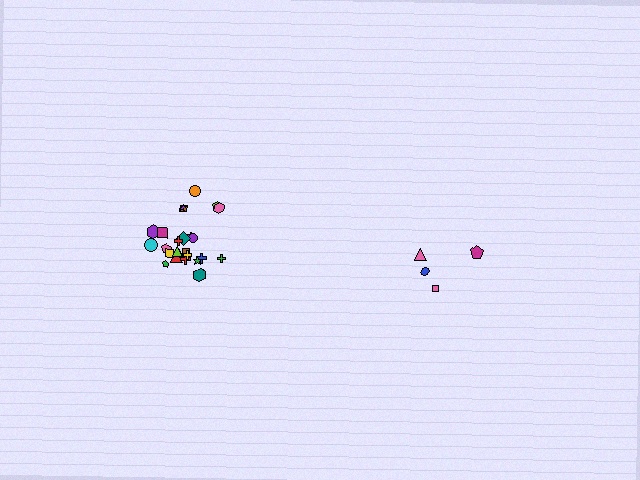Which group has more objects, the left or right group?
The left group.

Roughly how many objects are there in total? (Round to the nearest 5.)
Roughly 30 objects in total.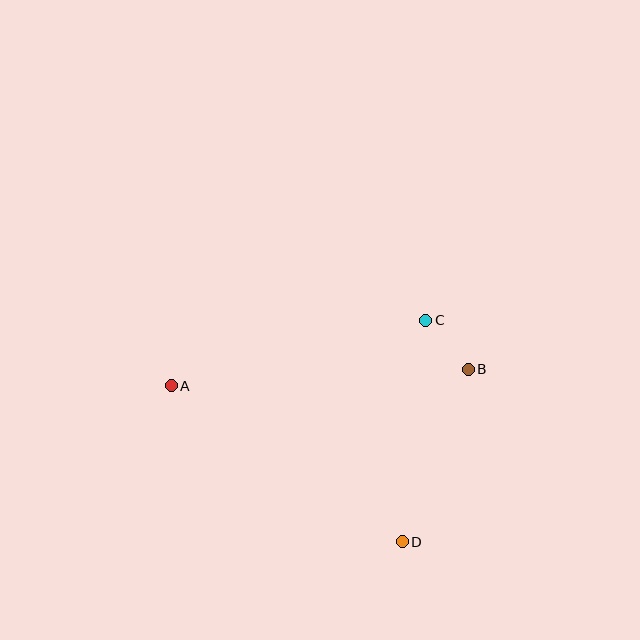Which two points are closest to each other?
Points B and C are closest to each other.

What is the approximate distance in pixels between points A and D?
The distance between A and D is approximately 278 pixels.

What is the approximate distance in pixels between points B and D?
The distance between B and D is approximately 185 pixels.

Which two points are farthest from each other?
Points A and B are farthest from each other.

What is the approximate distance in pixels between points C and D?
The distance between C and D is approximately 223 pixels.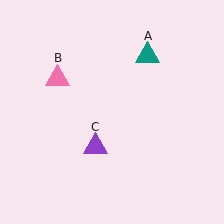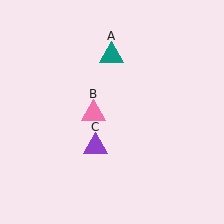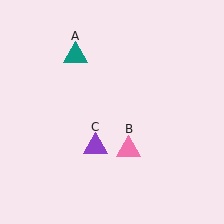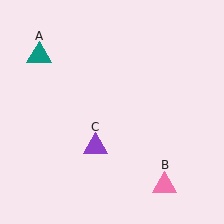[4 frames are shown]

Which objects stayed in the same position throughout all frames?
Purple triangle (object C) remained stationary.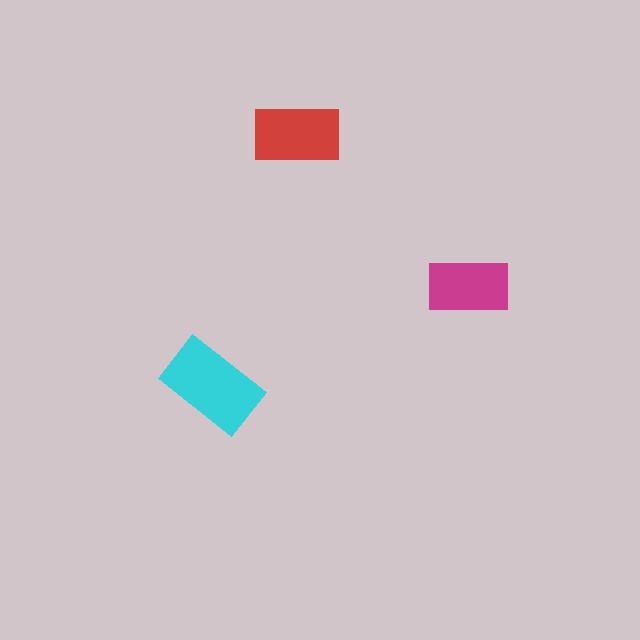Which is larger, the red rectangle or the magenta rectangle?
The red one.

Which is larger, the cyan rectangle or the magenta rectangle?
The cyan one.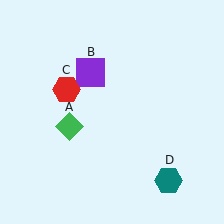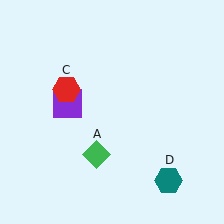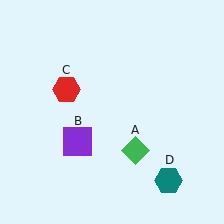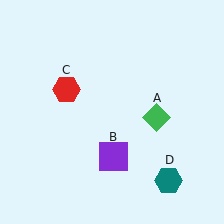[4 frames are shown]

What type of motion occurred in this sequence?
The green diamond (object A), purple square (object B) rotated counterclockwise around the center of the scene.